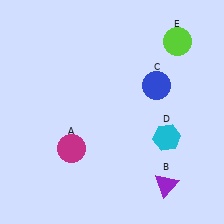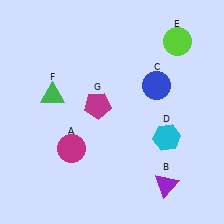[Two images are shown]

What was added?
A green triangle (F), a magenta pentagon (G) were added in Image 2.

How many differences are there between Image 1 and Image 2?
There are 2 differences between the two images.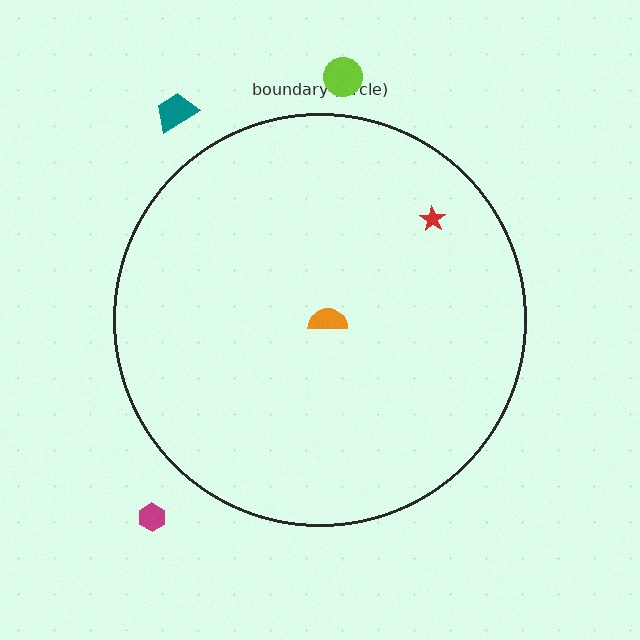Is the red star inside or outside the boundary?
Inside.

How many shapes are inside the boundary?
2 inside, 3 outside.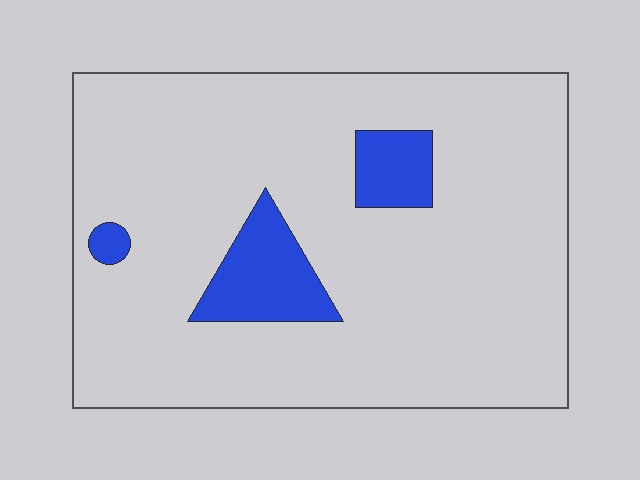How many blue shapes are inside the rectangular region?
3.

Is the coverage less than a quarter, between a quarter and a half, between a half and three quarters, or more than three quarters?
Less than a quarter.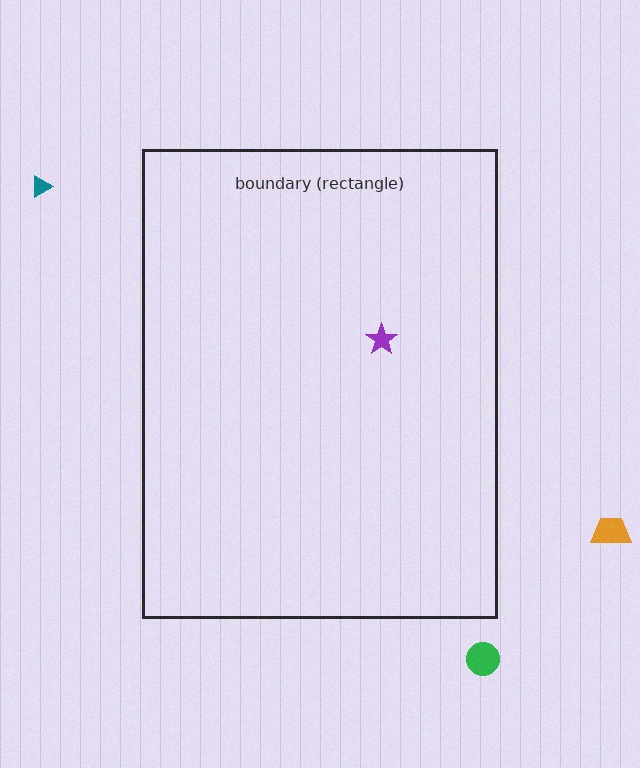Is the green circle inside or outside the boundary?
Outside.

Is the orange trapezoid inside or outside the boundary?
Outside.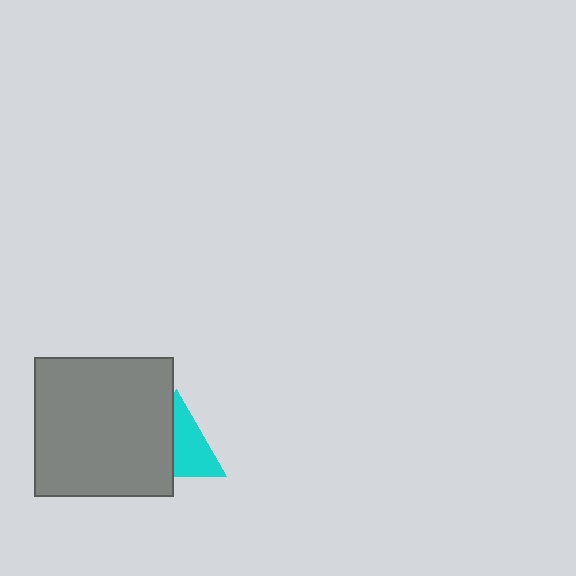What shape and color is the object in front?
The object in front is a gray square.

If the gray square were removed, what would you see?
You would see the complete cyan triangle.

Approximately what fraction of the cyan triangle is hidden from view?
Roughly 44% of the cyan triangle is hidden behind the gray square.